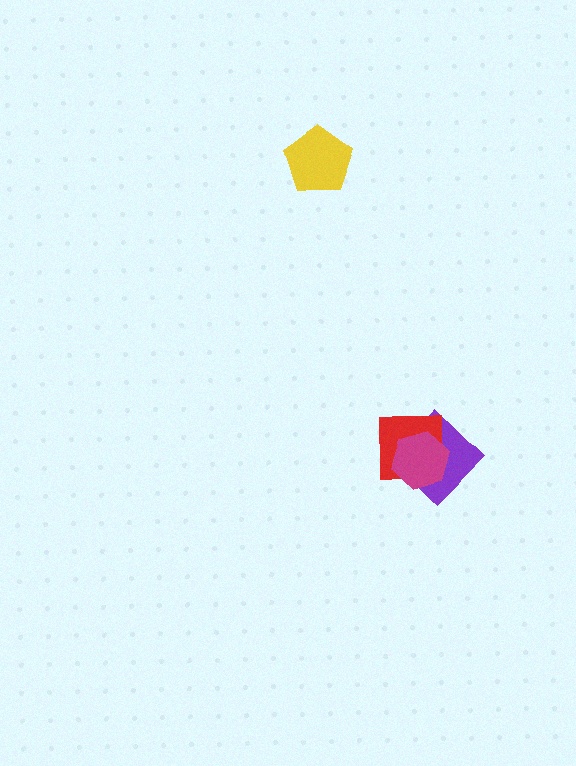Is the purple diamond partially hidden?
Yes, it is partially covered by another shape.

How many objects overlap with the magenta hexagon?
2 objects overlap with the magenta hexagon.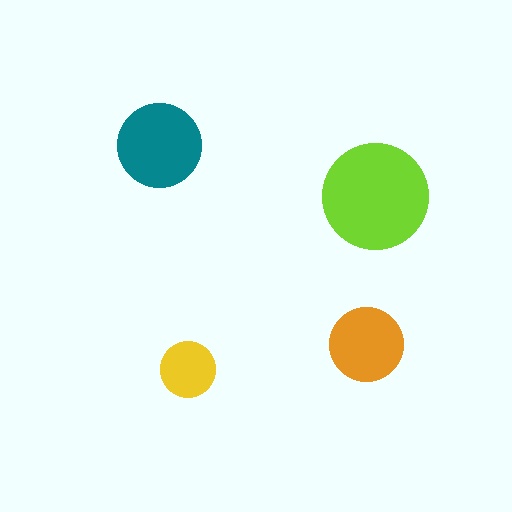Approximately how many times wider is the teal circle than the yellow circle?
About 1.5 times wider.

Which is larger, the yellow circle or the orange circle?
The orange one.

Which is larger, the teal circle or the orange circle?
The teal one.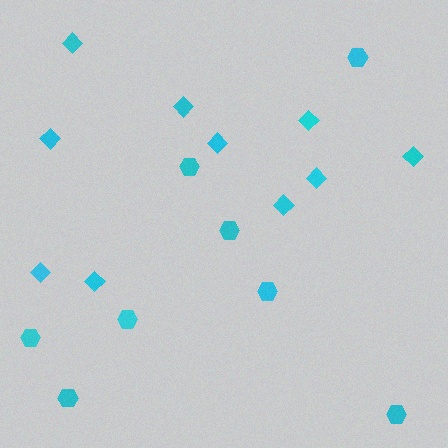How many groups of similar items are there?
There are 2 groups: one group of hexagons (8) and one group of diamonds (10).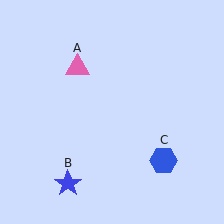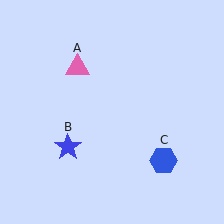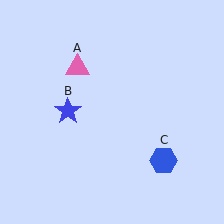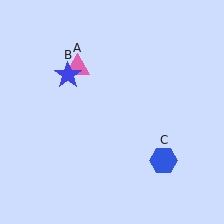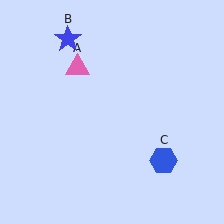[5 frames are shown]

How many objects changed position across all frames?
1 object changed position: blue star (object B).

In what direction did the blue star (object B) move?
The blue star (object B) moved up.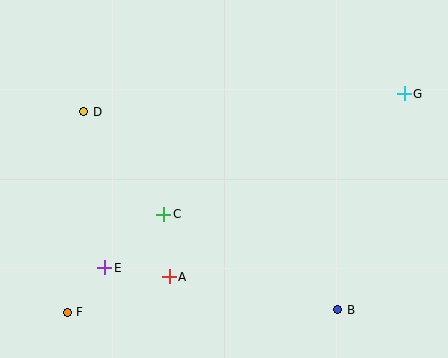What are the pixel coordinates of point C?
Point C is at (164, 214).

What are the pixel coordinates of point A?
Point A is at (169, 277).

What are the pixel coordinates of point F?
Point F is at (67, 312).